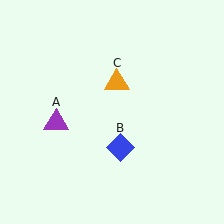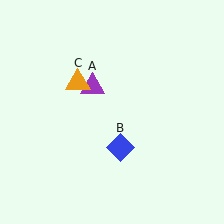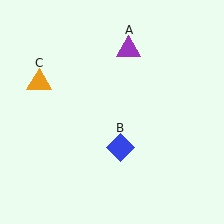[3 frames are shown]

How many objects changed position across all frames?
2 objects changed position: purple triangle (object A), orange triangle (object C).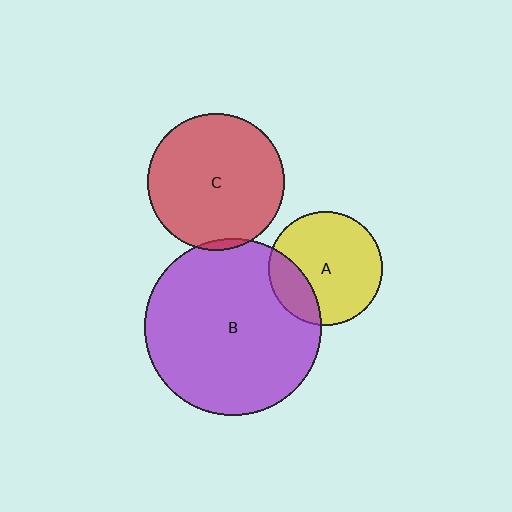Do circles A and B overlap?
Yes.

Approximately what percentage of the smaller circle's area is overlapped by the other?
Approximately 20%.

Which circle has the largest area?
Circle B (purple).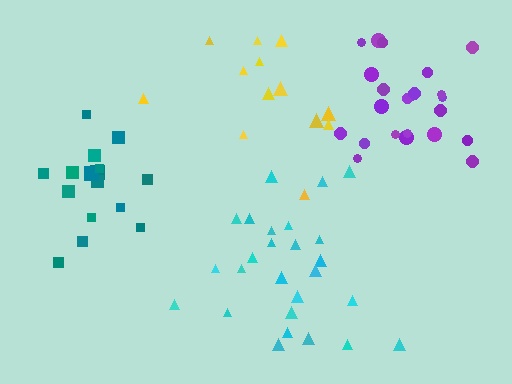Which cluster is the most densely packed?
Teal.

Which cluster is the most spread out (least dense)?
Yellow.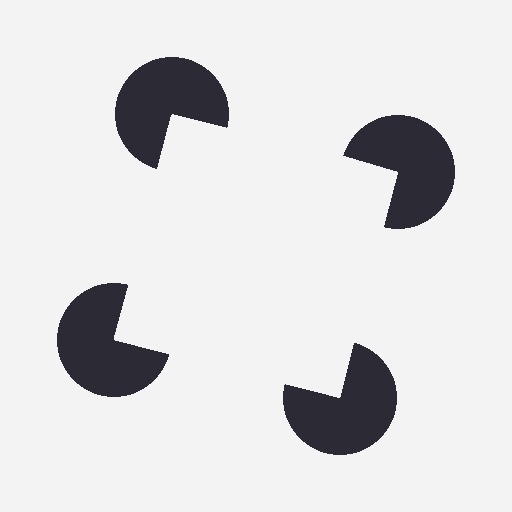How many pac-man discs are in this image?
There are 4 — one at each vertex of the illusory square.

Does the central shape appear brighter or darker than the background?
It typically appears slightly brighter than the background, even though no actual brightness change is drawn.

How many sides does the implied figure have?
4 sides.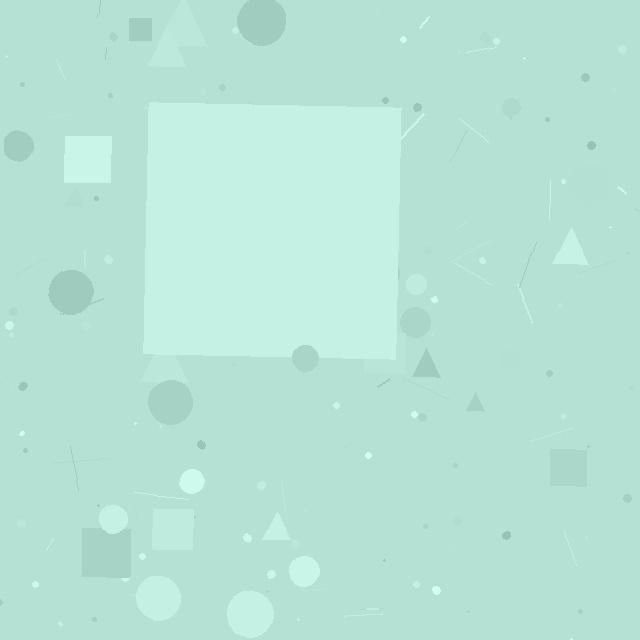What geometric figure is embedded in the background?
A square is embedded in the background.